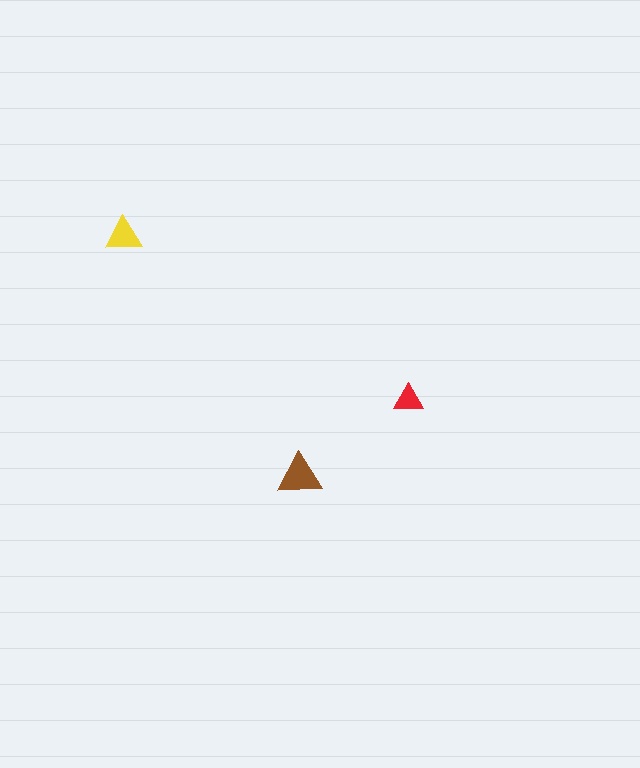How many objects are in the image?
There are 3 objects in the image.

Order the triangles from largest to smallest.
the brown one, the yellow one, the red one.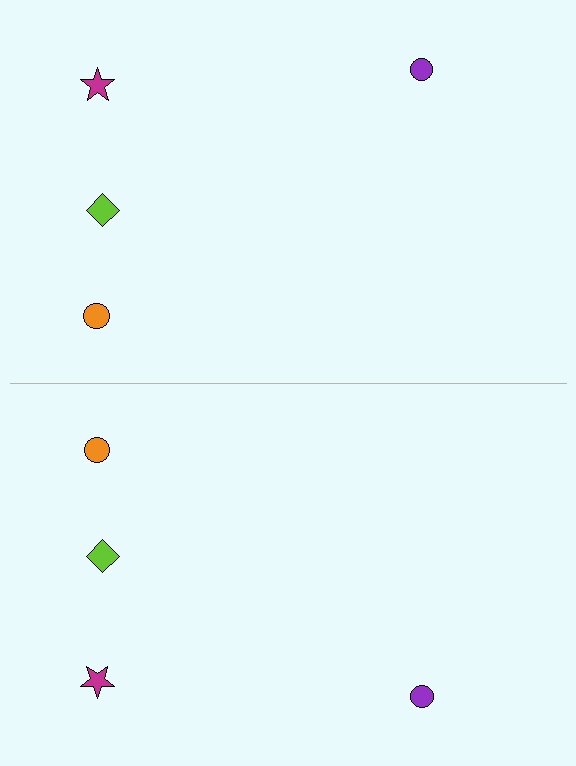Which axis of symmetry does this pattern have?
The pattern has a horizontal axis of symmetry running through the center of the image.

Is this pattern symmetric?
Yes, this pattern has bilateral (reflection) symmetry.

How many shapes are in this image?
There are 8 shapes in this image.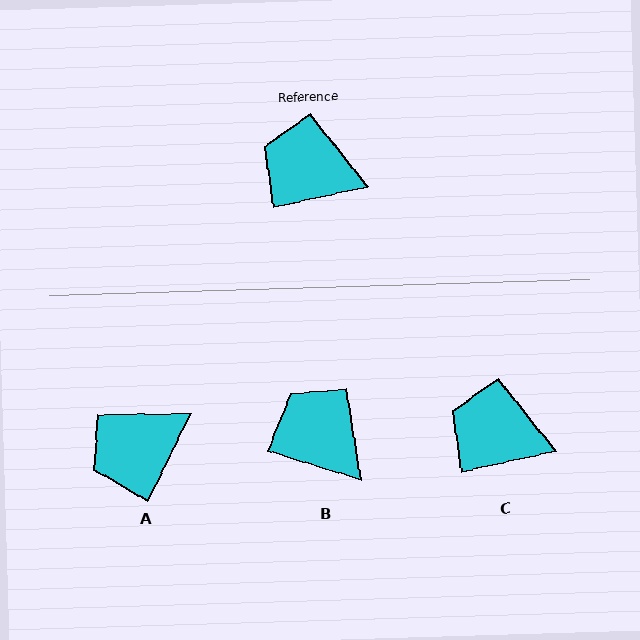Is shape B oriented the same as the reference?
No, it is off by about 30 degrees.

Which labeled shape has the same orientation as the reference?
C.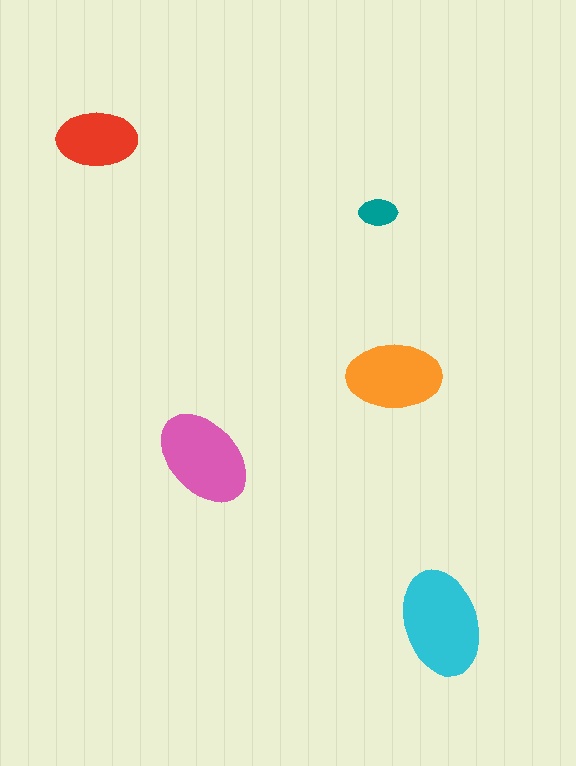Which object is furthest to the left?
The red ellipse is leftmost.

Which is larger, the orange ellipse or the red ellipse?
The orange one.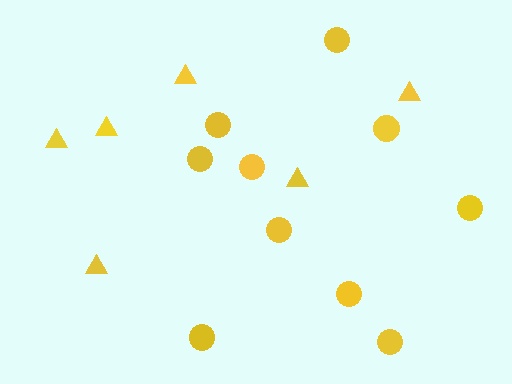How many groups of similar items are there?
There are 2 groups: one group of circles (10) and one group of triangles (6).